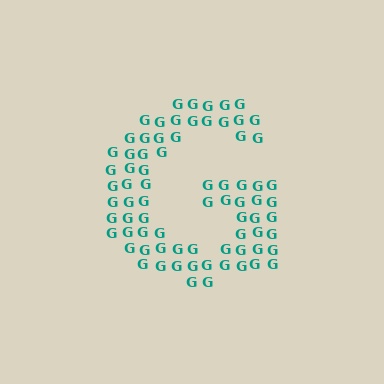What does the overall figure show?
The overall figure shows the letter G.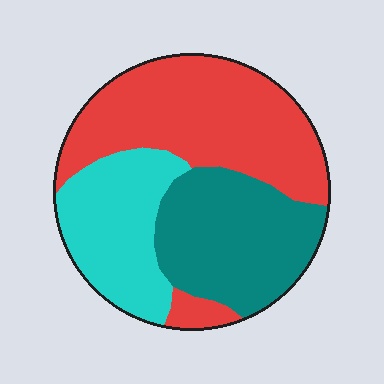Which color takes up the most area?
Red, at roughly 45%.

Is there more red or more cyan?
Red.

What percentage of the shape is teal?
Teal takes up about one third (1/3) of the shape.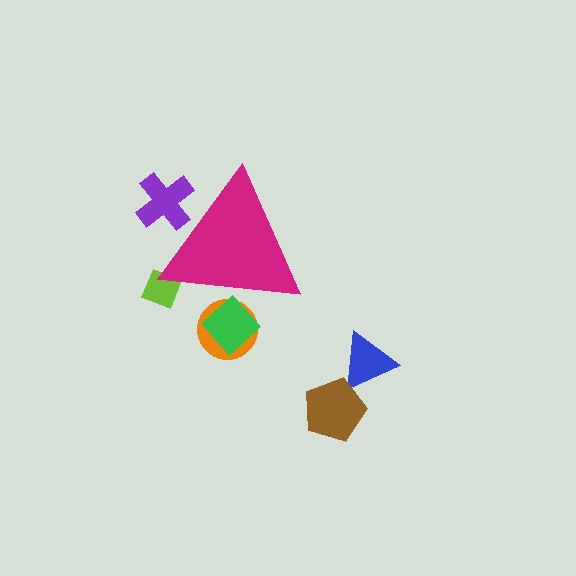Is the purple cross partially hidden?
Yes, the purple cross is partially hidden behind the magenta triangle.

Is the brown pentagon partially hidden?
No, the brown pentagon is fully visible.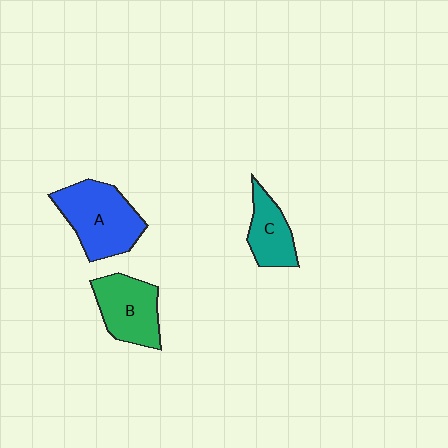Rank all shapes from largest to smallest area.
From largest to smallest: A (blue), B (green), C (teal).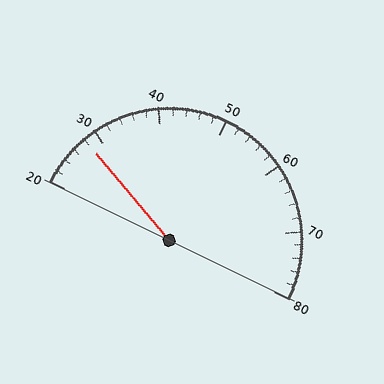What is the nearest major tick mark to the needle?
The nearest major tick mark is 30.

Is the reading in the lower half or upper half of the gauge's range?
The reading is in the lower half of the range (20 to 80).